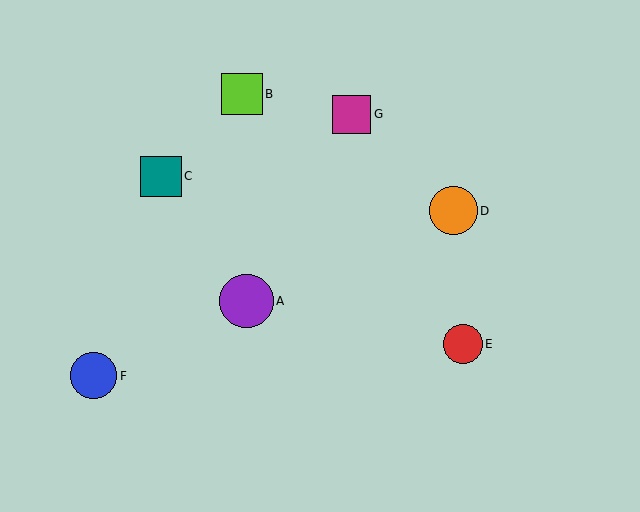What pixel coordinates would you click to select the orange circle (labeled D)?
Click at (453, 211) to select the orange circle D.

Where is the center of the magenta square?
The center of the magenta square is at (351, 114).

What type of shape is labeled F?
Shape F is a blue circle.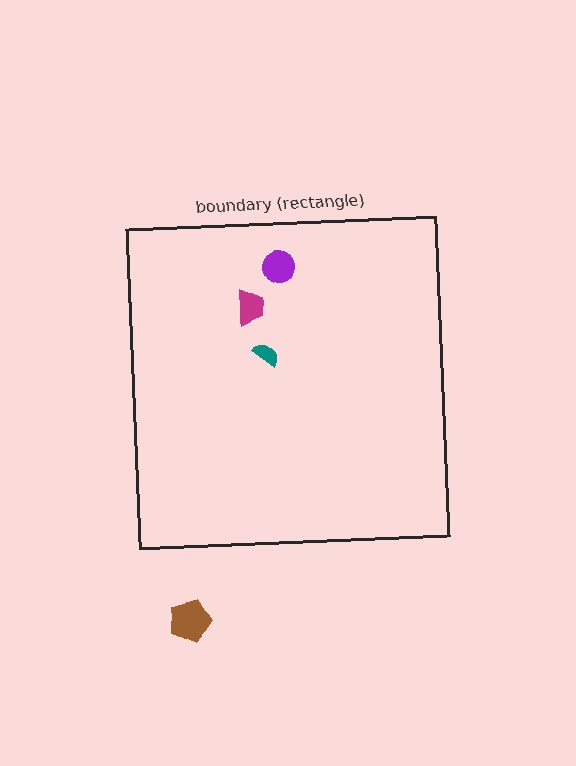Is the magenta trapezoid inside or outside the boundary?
Inside.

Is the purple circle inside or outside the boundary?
Inside.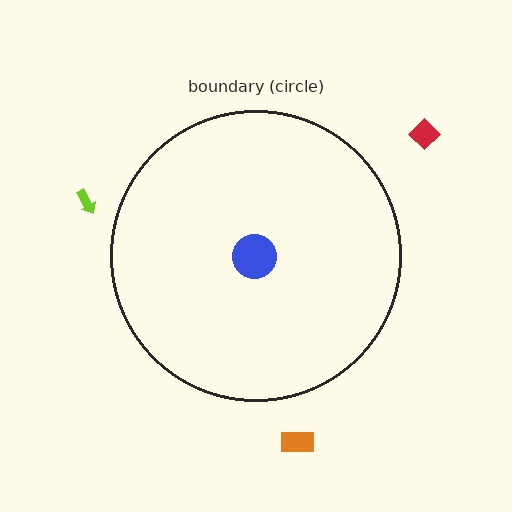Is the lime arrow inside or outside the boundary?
Outside.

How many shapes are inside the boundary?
1 inside, 3 outside.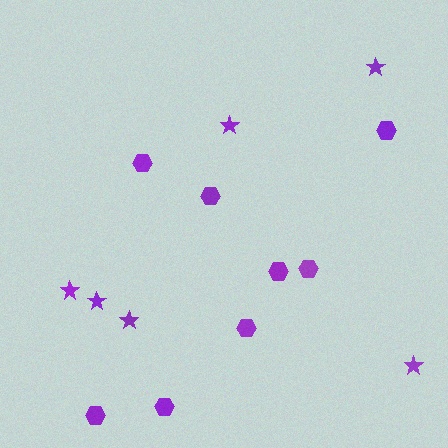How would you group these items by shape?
There are 2 groups: one group of stars (6) and one group of hexagons (8).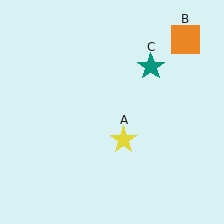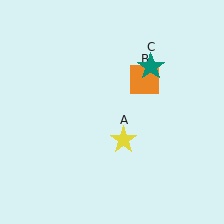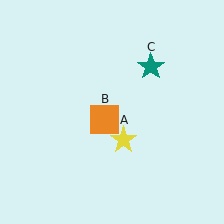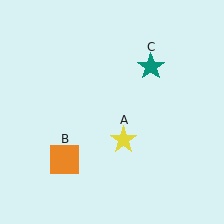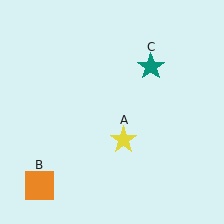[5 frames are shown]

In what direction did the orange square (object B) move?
The orange square (object B) moved down and to the left.